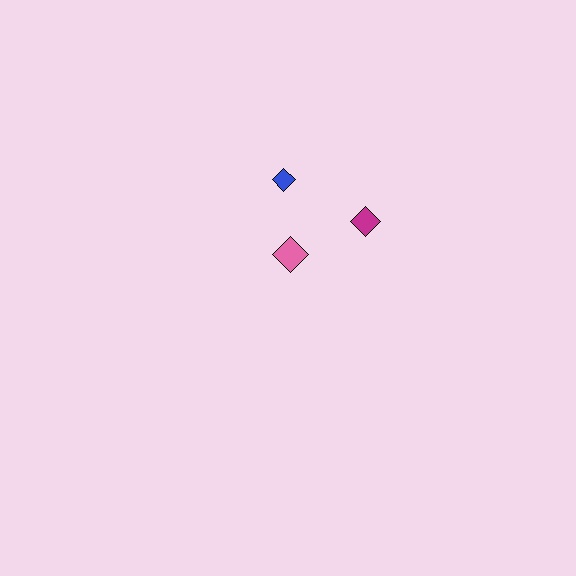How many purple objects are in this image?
There are no purple objects.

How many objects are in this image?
There are 3 objects.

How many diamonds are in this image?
There are 3 diamonds.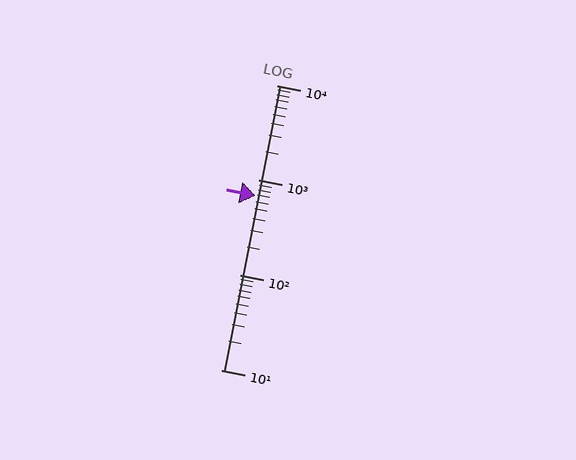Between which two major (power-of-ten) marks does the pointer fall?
The pointer is between 100 and 1000.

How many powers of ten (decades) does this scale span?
The scale spans 3 decades, from 10 to 10000.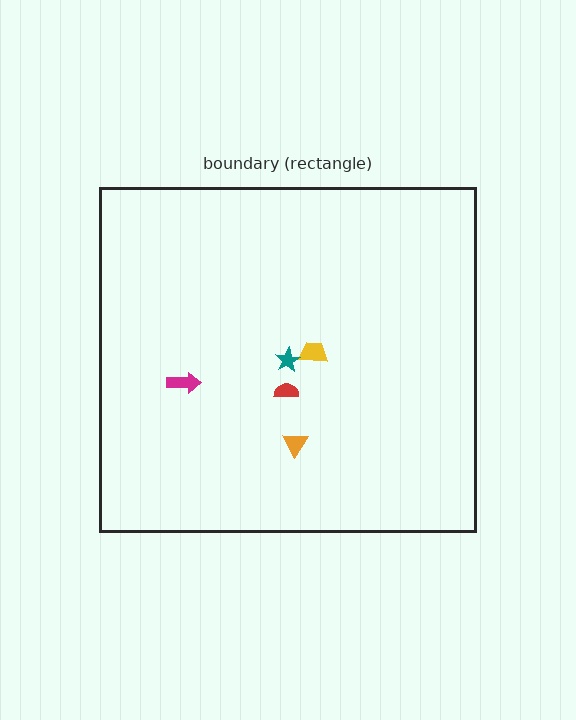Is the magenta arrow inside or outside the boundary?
Inside.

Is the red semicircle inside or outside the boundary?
Inside.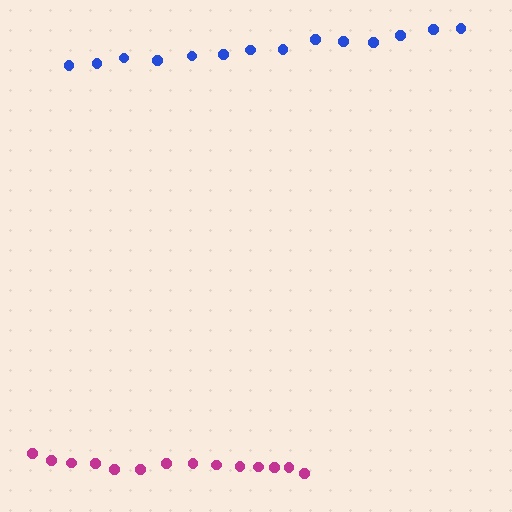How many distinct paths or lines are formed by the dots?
There are 2 distinct paths.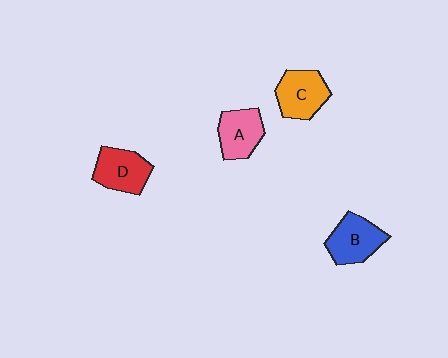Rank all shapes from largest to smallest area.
From largest to smallest: B (blue), C (orange), D (red), A (pink).